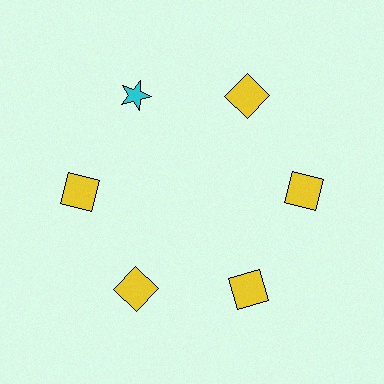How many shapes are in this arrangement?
There are 6 shapes arranged in a ring pattern.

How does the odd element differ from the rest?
It differs in both color (cyan instead of yellow) and shape (star instead of square).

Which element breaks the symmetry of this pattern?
The cyan star at roughly the 11 o'clock position breaks the symmetry. All other shapes are yellow squares.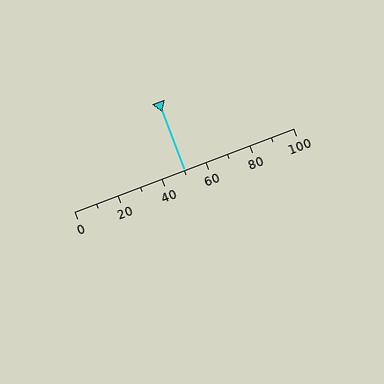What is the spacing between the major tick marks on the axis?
The major ticks are spaced 20 apart.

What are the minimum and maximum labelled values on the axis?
The axis runs from 0 to 100.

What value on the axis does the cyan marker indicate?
The marker indicates approximately 50.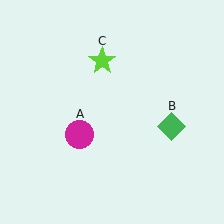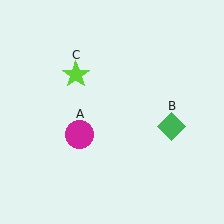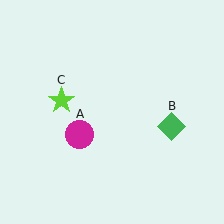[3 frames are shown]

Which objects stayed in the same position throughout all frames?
Magenta circle (object A) and green diamond (object B) remained stationary.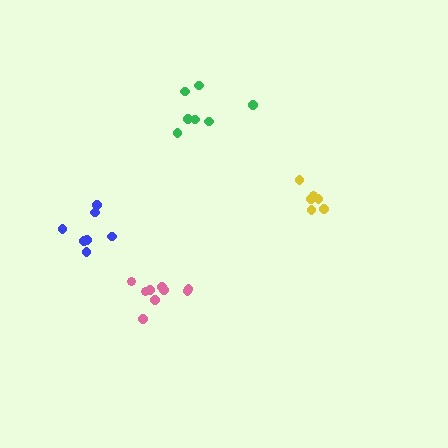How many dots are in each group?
Group 1: 6 dots, Group 2: 7 dots, Group 3: 7 dots, Group 4: 10 dots (30 total).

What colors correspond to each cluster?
The clusters are colored: yellow, green, blue, pink.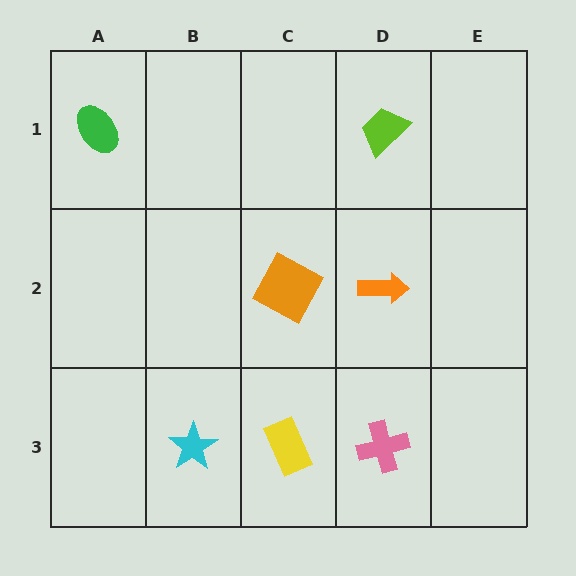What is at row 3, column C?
A yellow rectangle.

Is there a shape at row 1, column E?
No, that cell is empty.